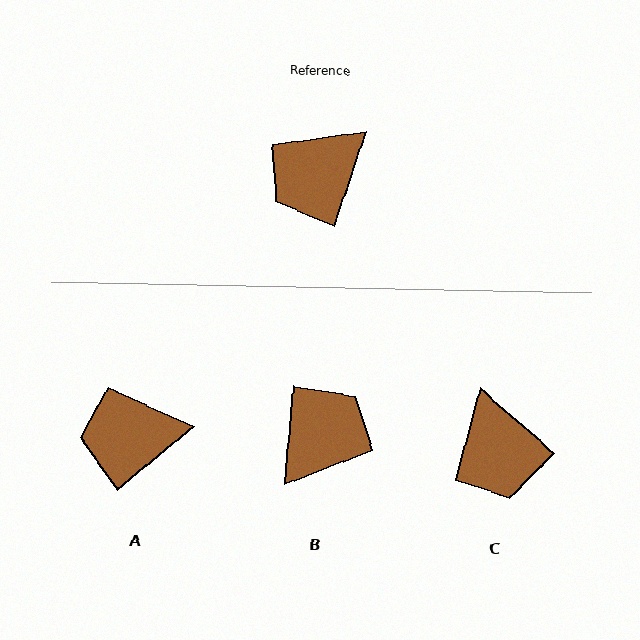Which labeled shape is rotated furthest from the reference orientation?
B, about 166 degrees away.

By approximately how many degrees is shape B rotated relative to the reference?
Approximately 166 degrees clockwise.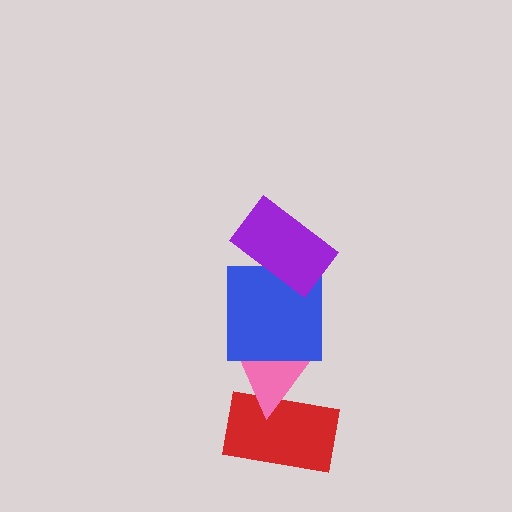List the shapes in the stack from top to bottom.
From top to bottom: the purple rectangle, the blue square, the pink triangle, the red rectangle.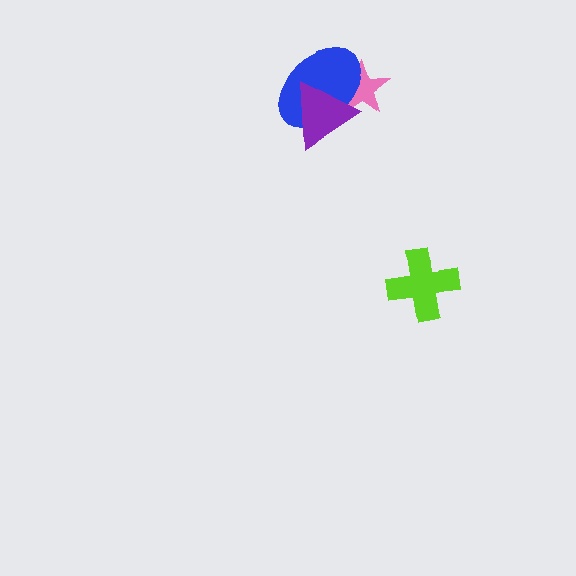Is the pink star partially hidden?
Yes, it is partially covered by another shape.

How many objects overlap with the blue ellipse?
2 objects overlap with the blue ellipse.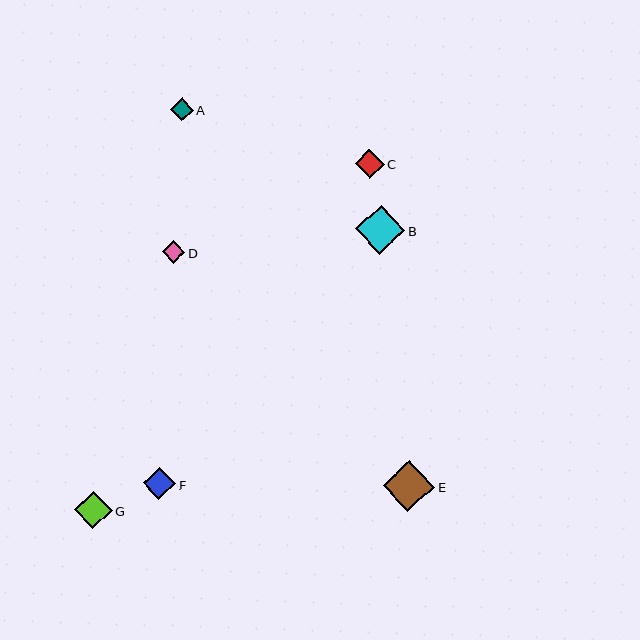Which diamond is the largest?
Diamond E is the largest with a size of approximately 51 pixels.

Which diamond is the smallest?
Diamond A is the smallest with a size of approximately 23 pixels.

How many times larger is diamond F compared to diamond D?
Diamond F is approximately 1.4 times the size of diamond D.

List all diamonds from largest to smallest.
From largest to smallest: E, B, G, F, C, D, A.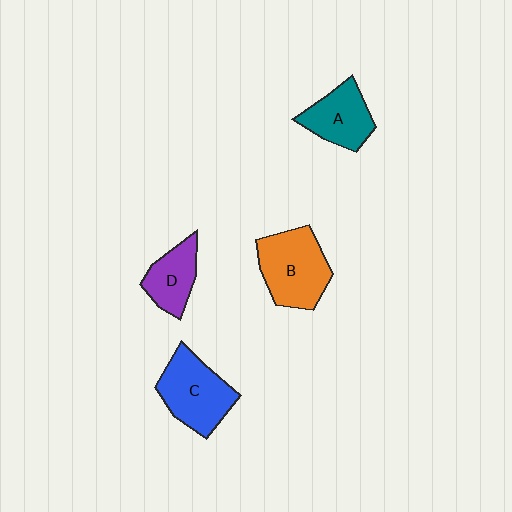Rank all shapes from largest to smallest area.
From largest to smallest: B (orange), C (blue), A (teal), D (purple).